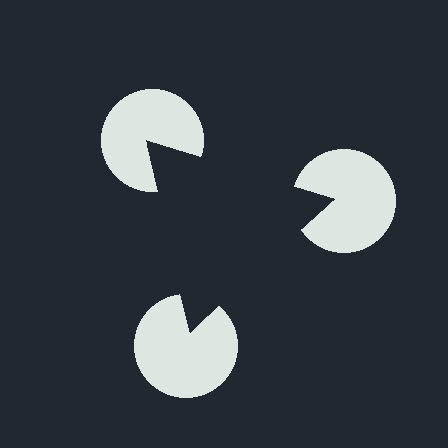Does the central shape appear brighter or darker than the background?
It typically appears slightly darker than the background, even though no actual brightness change is drawn.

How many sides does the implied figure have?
3 sides.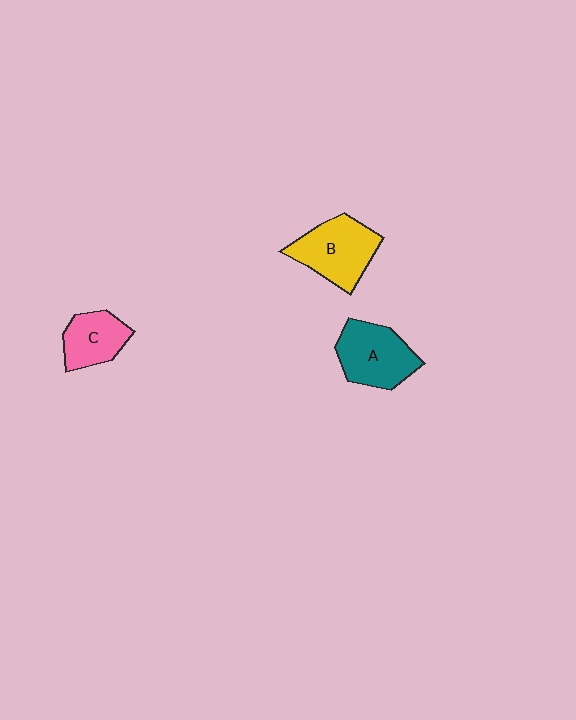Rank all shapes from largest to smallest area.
From largest to smallest: B (yellow), A (teal), C (pink).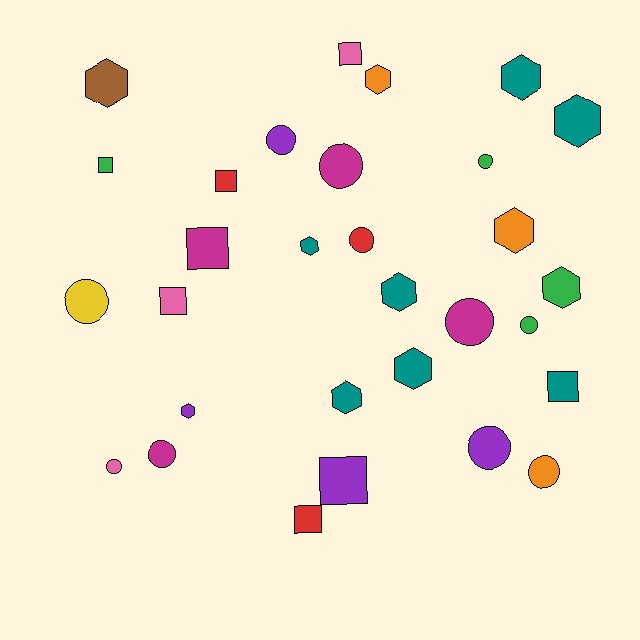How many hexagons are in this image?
There are 11 hexagons.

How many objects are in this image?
There are 30 objects.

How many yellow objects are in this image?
There is 1 yellow object.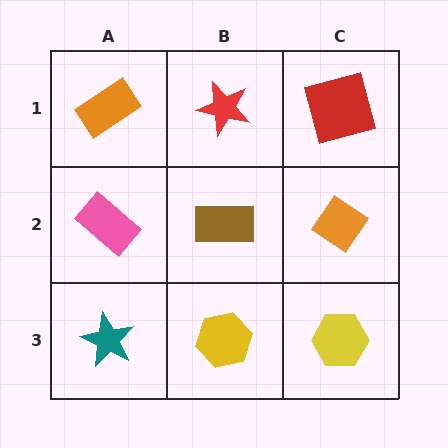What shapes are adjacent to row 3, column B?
A brown rectangle (row 2, column B), a teal star (row 3, column A), a yellow hexagon (row 3, column C).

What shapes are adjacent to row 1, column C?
An orange diamond (row 2, column C), a red star (row 1, column B).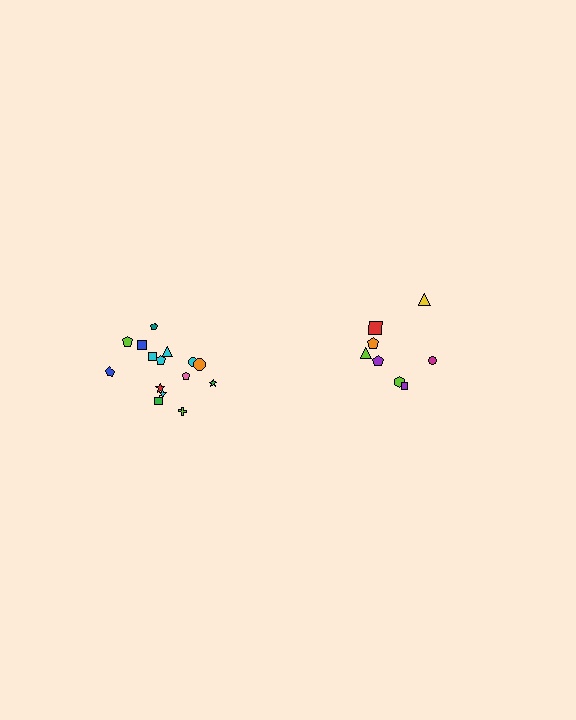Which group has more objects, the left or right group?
The left group.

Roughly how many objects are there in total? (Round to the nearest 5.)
Roughly 25 objects in total.